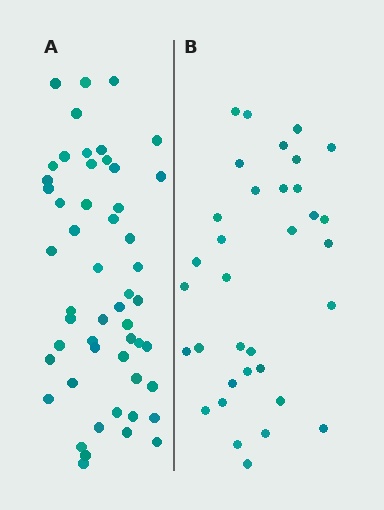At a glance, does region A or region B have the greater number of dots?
Region A (the left region) has more dots.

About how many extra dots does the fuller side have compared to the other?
Region A has approximately 20 more dots than region B.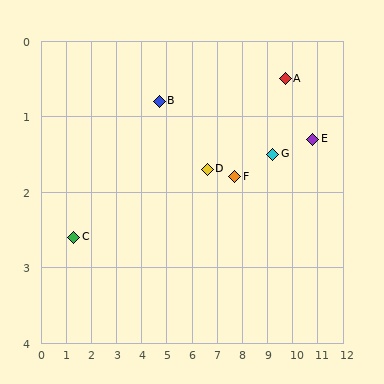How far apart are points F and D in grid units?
Points F and D are about 1.1 grid units apart.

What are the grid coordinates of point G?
Point G is at approximately (9.2, 1.5).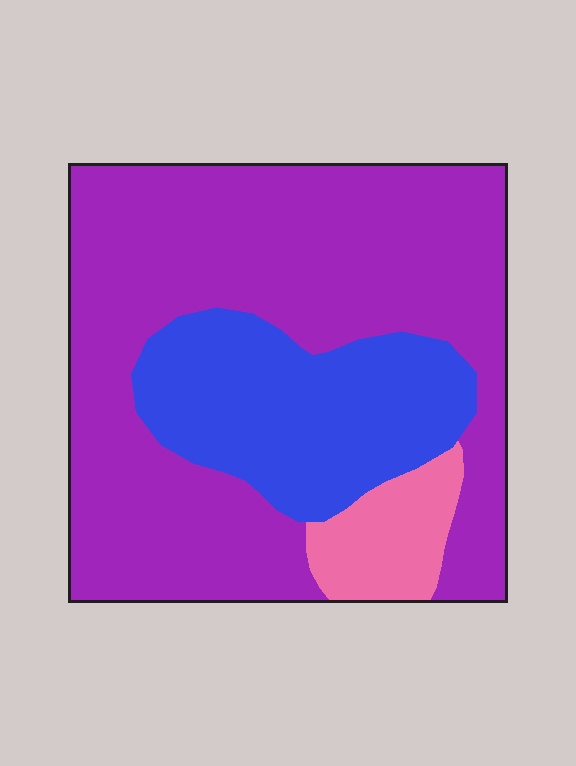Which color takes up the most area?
Purple, at roughly 65%.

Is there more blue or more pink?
Blue.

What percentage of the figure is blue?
Blue takes up between a quarter and a half of the figure.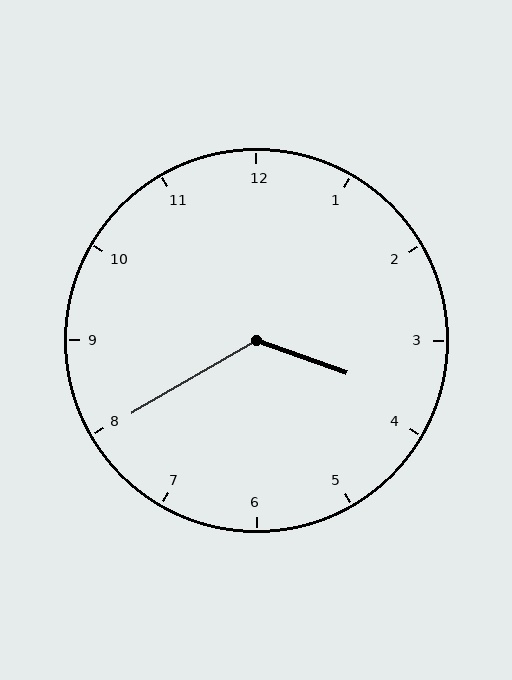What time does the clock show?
3:40.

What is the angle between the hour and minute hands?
Approximately 130 degrees.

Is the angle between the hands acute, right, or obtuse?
It is obtuse.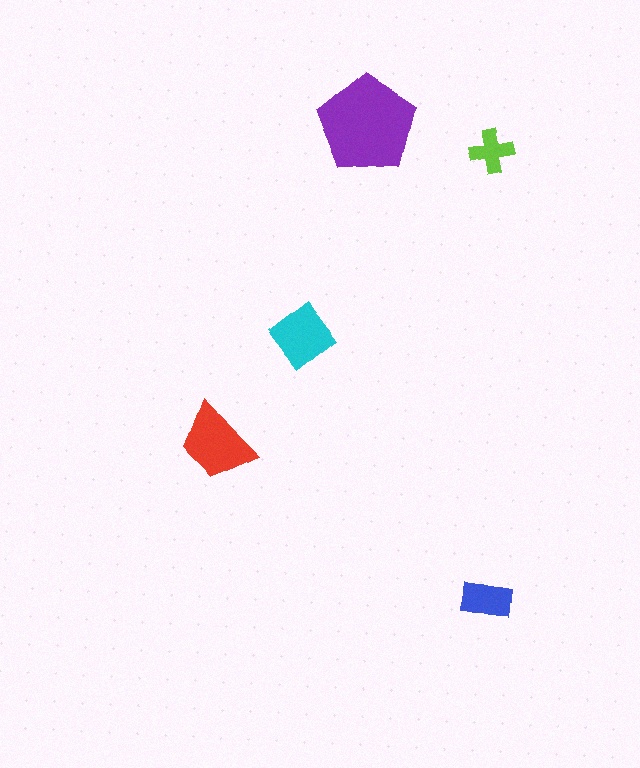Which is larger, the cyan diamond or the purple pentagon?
The purple pentagon.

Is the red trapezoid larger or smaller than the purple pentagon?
Smaller.